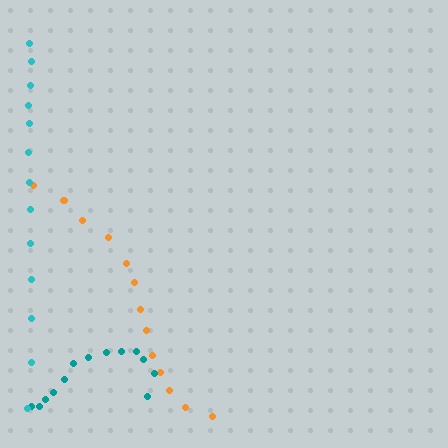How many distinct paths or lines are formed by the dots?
There are 3 distinct paths.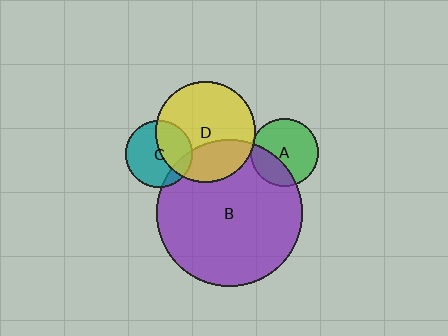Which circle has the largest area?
Circle B (purple).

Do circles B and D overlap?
Yes.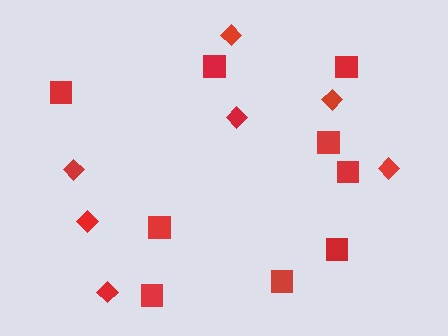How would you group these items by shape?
There are 2 groups: one group of diamonds (7) and one group of squares (9).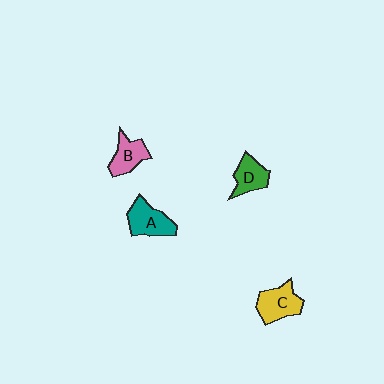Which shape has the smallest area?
Shape D (green).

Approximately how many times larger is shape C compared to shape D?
Approximately 1.3 times.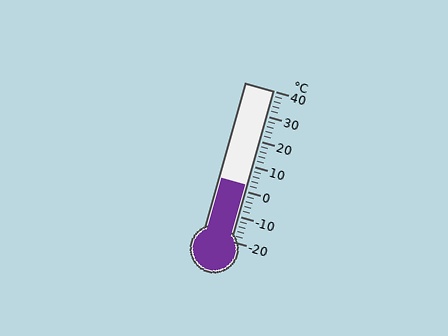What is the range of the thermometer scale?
The thermometer scale ranges from -20°C to 40°C.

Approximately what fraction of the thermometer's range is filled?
The thermometer is filled to approximately 35% of its range.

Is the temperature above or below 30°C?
The temperature is below 30°C.